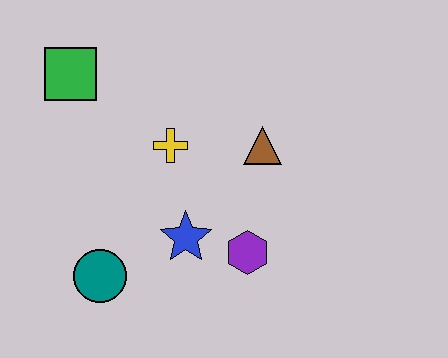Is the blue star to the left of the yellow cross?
No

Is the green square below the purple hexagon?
No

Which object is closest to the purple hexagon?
The blue star is closest to the purple hexagon.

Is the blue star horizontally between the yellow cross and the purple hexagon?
Yes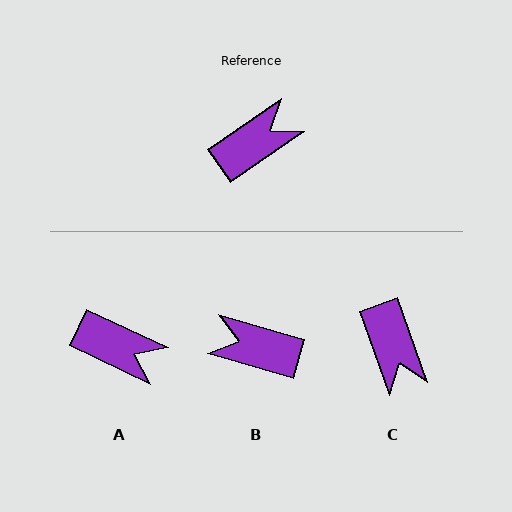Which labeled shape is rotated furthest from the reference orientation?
B, about 129 degrees away.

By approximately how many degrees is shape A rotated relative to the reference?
Approximately 59 degrees clockwise.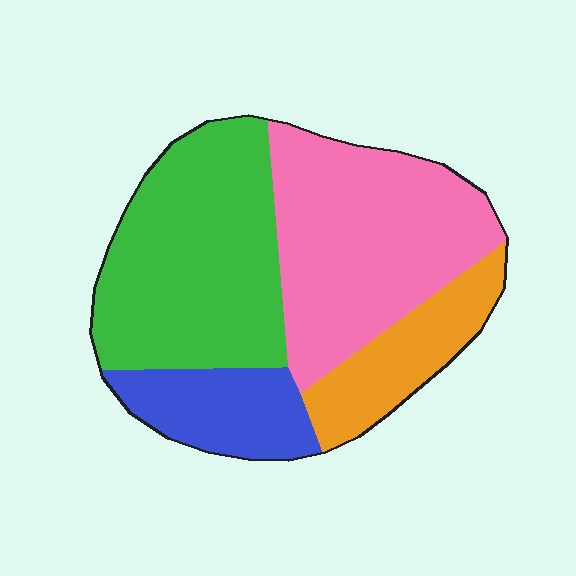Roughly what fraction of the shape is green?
Green takes up between a third and a half of the shape.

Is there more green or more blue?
Green.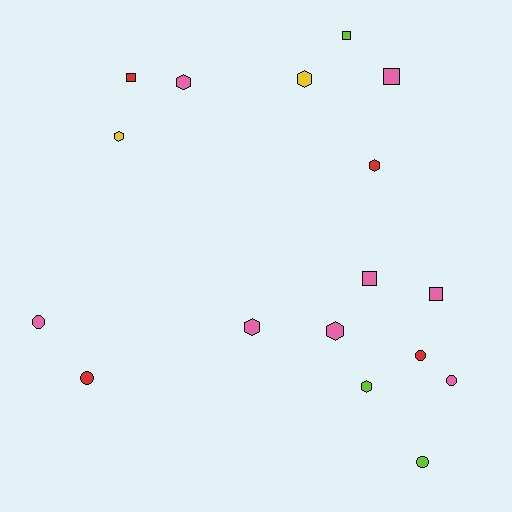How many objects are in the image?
There are 17 objects.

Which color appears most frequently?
Pink, with 8 objects.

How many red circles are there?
There are 2 red circles.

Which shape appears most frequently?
Hexagon, with 7 objects.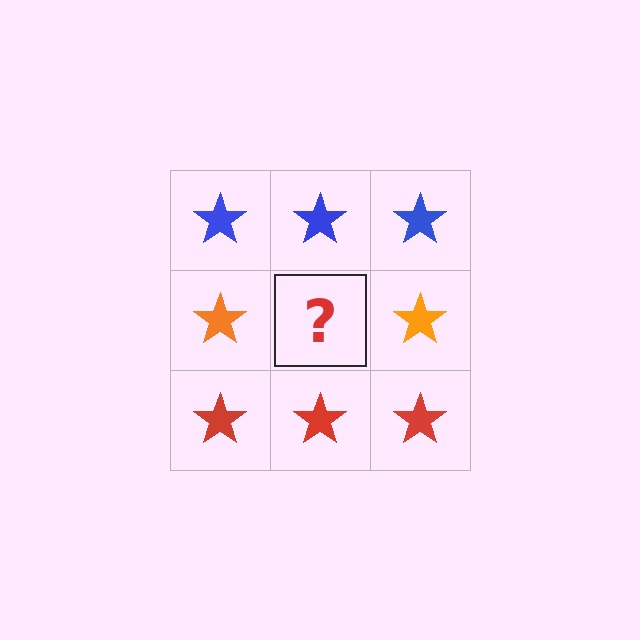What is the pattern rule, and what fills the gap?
The rule is that each row has a consistent color. The gap should be filled with an orange star.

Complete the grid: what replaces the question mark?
The question mark should be replaced with an orange star.